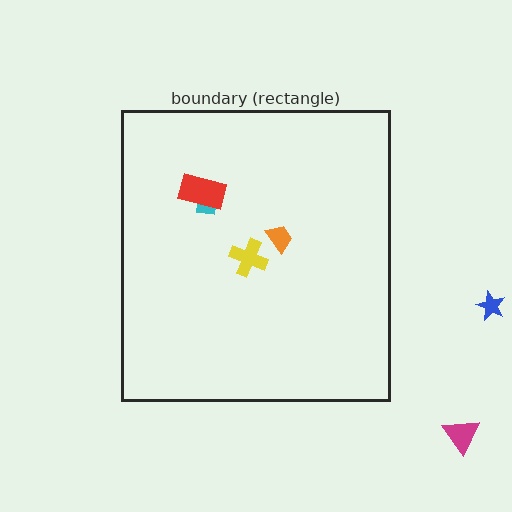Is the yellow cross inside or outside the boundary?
Inside.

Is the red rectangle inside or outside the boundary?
Inside.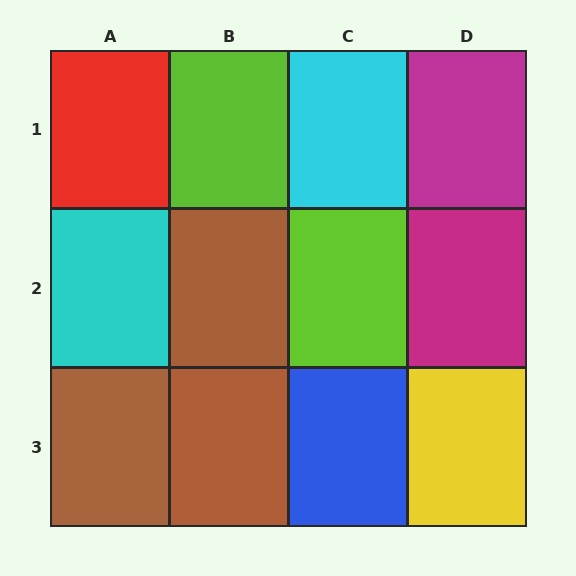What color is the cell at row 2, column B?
Brown.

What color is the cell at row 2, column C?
Lime.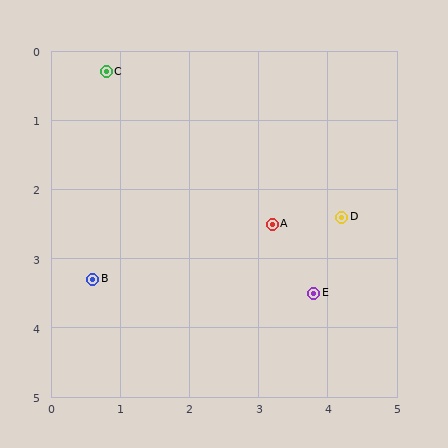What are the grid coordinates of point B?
Point B is at approximately (0.6, 3.3).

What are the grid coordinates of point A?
Point A is at approximately (3.2, 2.5).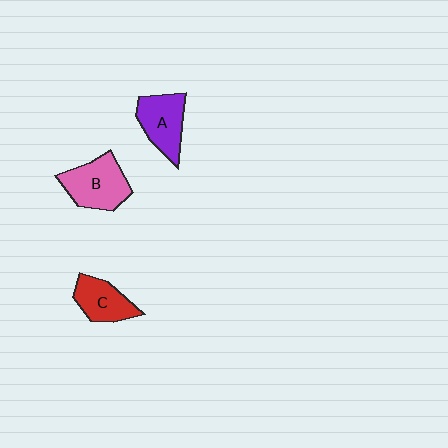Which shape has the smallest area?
Shape C (red).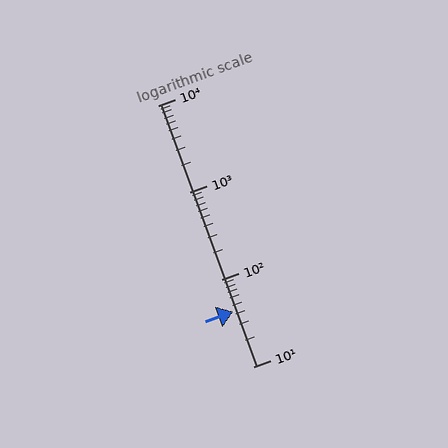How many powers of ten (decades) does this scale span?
The scale spans 3 decades, from 10 to 10000.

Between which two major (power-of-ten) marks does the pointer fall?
The pointer is between 10 and 100.